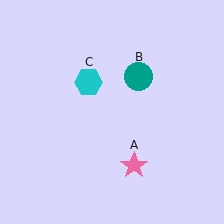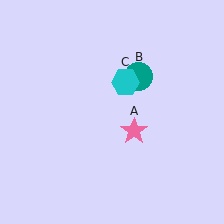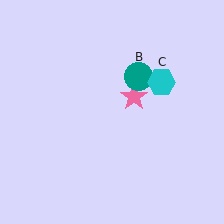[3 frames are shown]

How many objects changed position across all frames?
2 objects changed position: pink star (object A), cyan hexagon (object C).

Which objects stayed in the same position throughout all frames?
Teal circle (object B) remained stationary.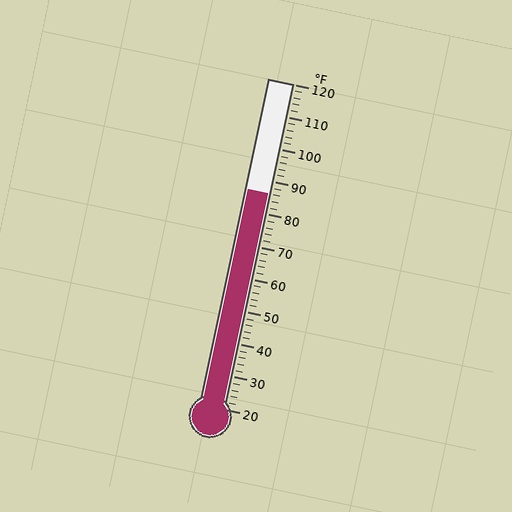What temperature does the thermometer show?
The thermometer shows approximately 86°F.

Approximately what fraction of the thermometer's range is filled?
The thermometer is filled to approximately 65% of its range.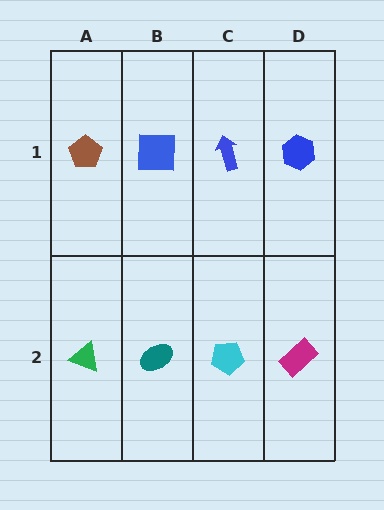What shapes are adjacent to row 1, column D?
A magenta rectangle (row 2, column D), a blue arrow (row 1, column C).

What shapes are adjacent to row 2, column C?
A blue arrow (row 1, column C), a teal ellipse (row 2, column B), a magenta rectangle (row 2, column D).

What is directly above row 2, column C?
A blue arrow.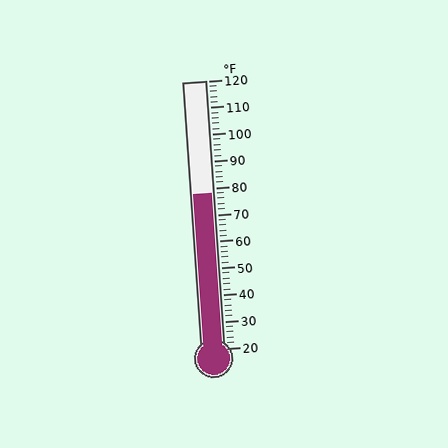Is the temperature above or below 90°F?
The temperature is below 90°F.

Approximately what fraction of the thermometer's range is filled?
The thermometer is filled to approximately 60% of its range.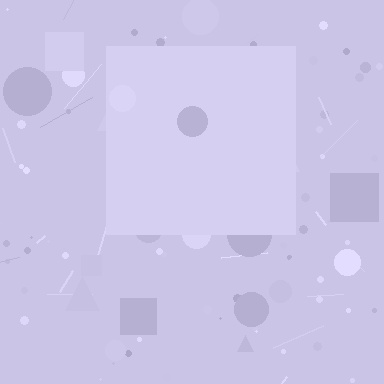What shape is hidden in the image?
A square is hidden in the image.